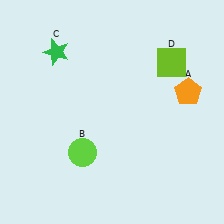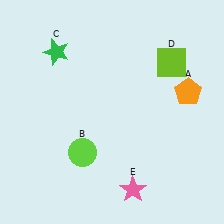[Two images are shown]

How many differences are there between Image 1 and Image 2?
There is 1 difference between the two images.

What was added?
A pink star (E) was added in Image 2.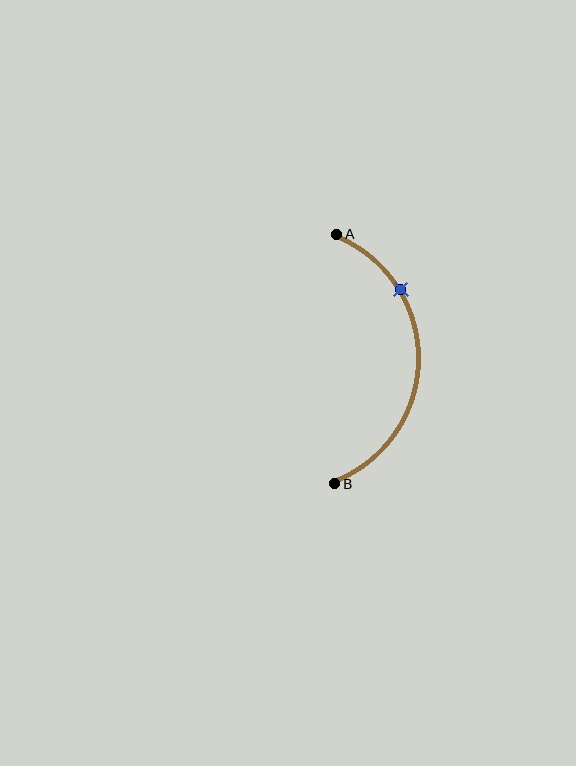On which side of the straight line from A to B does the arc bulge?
The arc bulges to the right of the straight line connecting A and B.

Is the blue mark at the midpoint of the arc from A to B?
No. The blue mark lies on the arc but is closer to endpoint A. The arc midpoint would be at the point on the curve equidistant along the arc from both A and B.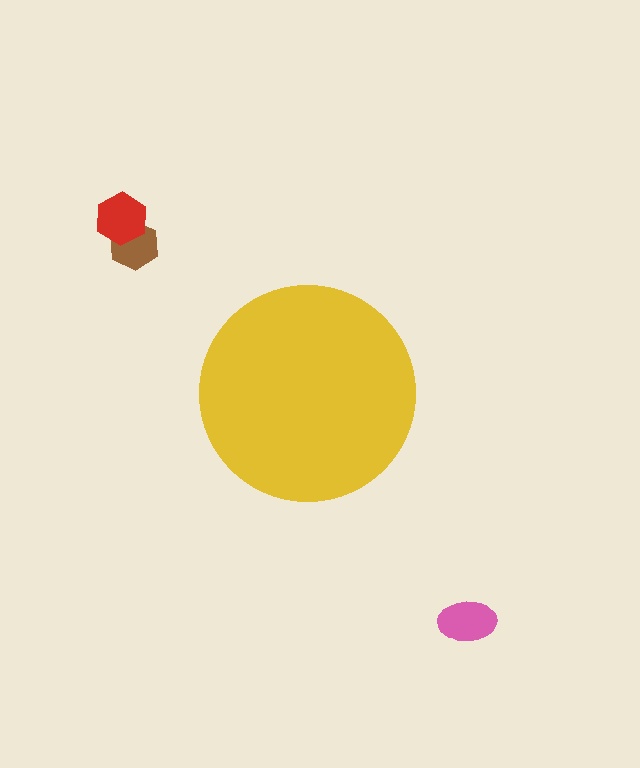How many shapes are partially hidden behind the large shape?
0 shapes are partially hidden.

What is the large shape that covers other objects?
A yellow circle.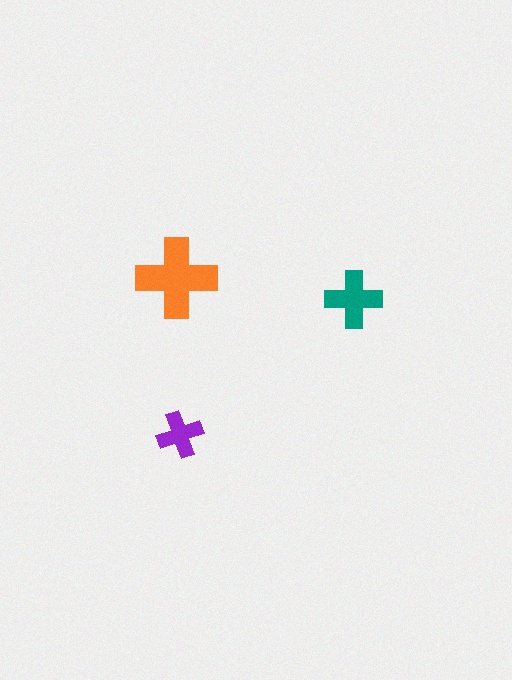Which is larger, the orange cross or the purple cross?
The orange one.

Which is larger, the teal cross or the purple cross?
The teal one.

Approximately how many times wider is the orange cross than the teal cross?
About 1.5 times wider.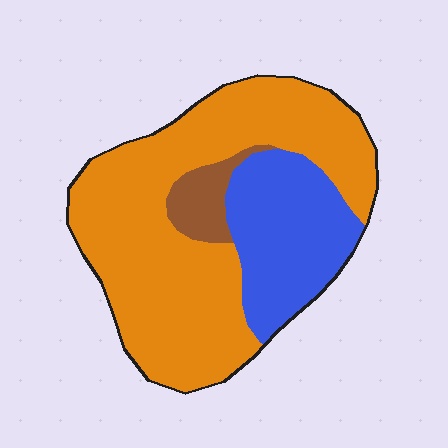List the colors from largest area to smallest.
From largest to smallest: orange, blue, brown.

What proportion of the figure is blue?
Blue takes up about one quarter (1/4) of the figure.